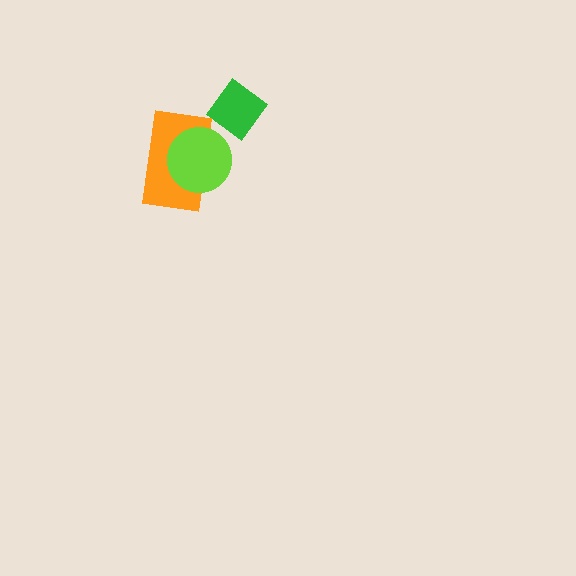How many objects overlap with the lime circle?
1 object overlaps with the lime circle.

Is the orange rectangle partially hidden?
Yes, it is partially covered by another shape.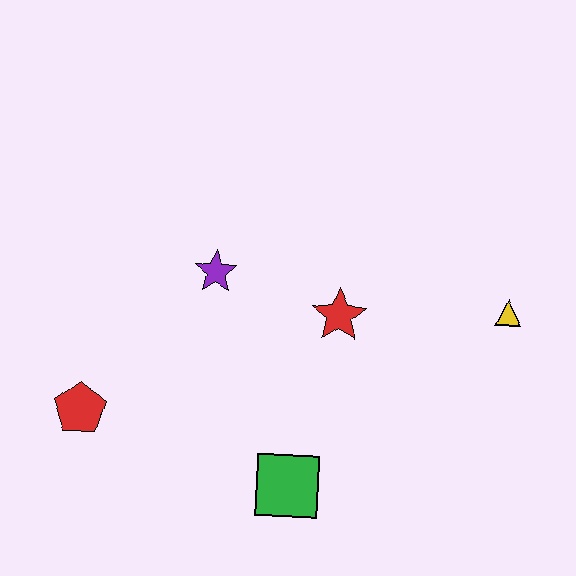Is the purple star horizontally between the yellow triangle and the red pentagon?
Yes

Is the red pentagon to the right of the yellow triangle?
No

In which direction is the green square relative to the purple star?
The green square is below the purple star.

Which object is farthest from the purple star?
The yellow triangle is farthest from the purple star.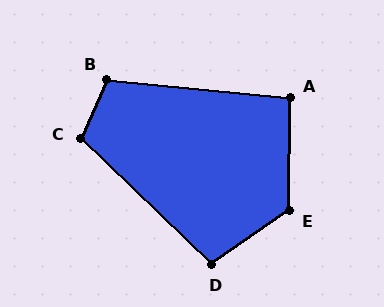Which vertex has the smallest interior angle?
A, at approximately 95 degrees.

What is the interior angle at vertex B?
Approximately 109 degrees (obtuse).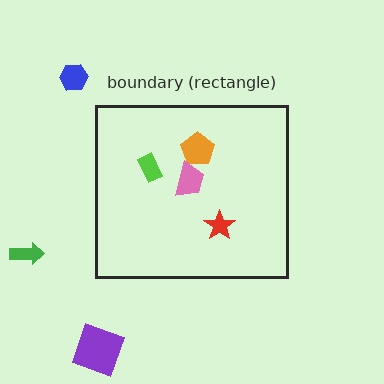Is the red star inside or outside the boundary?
Inside.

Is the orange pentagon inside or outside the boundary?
Inside.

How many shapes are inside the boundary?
4 inside, 3 outside.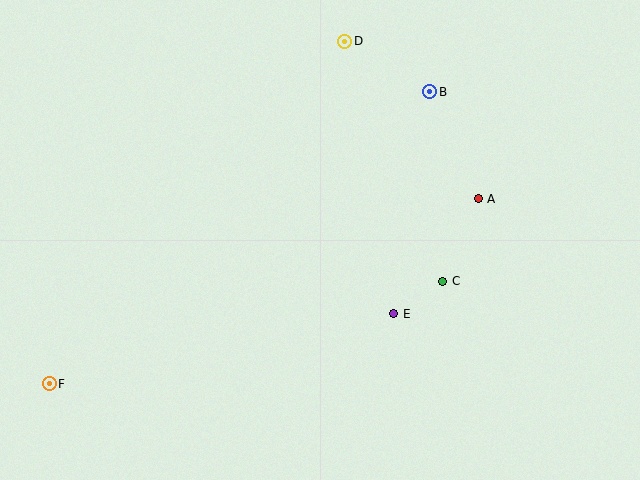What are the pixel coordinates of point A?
Point A is at (478, 199).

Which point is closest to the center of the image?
Point E at (394, 314) is closest to the center.